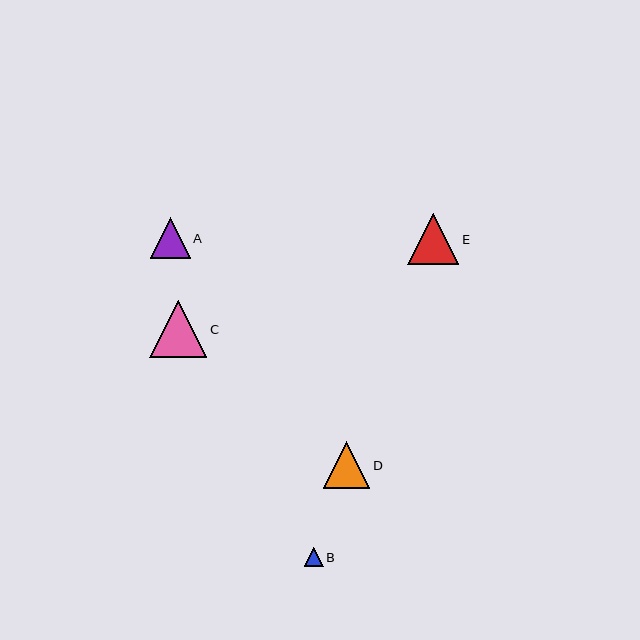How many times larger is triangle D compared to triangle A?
Triangle D is approximately 1.2 times the size of triangle A.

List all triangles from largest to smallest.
From largest to smallest: C, E, D, A, B.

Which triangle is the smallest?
Triangle B is the smallest with a size of approximately 19 pixels.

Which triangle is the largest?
Triangle C is the largest with a size of approximately 57 pixels.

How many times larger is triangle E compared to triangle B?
Triangle E is approximately 2.7 times the size of triangle B.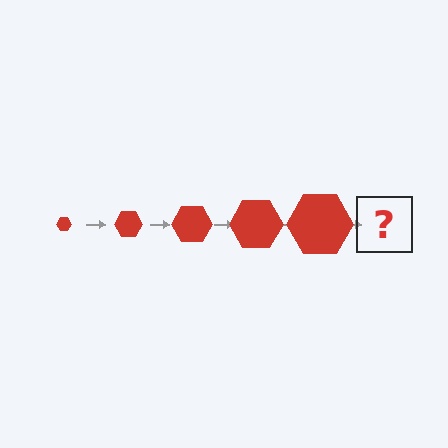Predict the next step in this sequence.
The next step is a red hexagon, larger than the previous one.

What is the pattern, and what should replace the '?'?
The pattern is that the hexagon gets progressively larger each step. The '?' should be a red hexagon, larger than the previous one.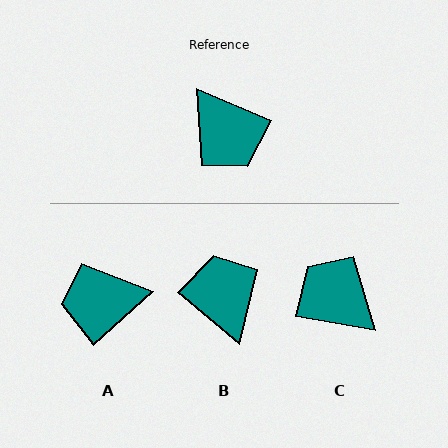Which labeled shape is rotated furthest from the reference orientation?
C, about 167 degrees away.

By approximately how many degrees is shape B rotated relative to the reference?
Approximately 163 degrees counter-clockwise.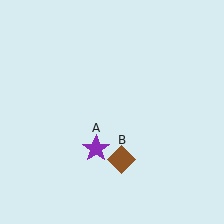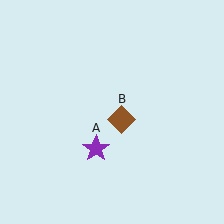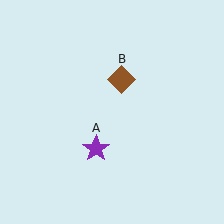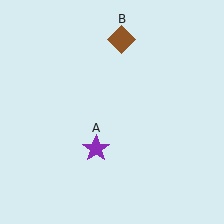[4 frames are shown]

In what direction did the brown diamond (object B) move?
The brown diamond (object B) moved up.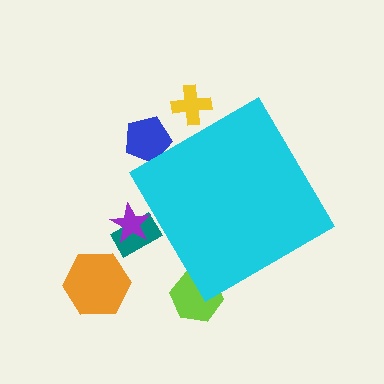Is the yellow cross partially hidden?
Yes, the yellow cross is partially hidden behind the cyan diamond.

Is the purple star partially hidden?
Yes, the purple star is partially hidden behind the cyan diamond.